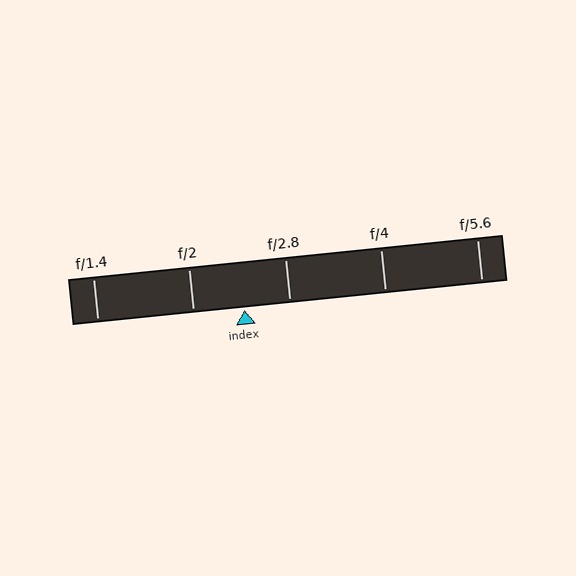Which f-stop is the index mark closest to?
The index mark is closest to f/2.8.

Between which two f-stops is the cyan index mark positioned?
The index mark is between f/2 and f/2.8.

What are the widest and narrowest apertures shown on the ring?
The widest aperture shown is f/1.4 and the narrowest is f/5.6.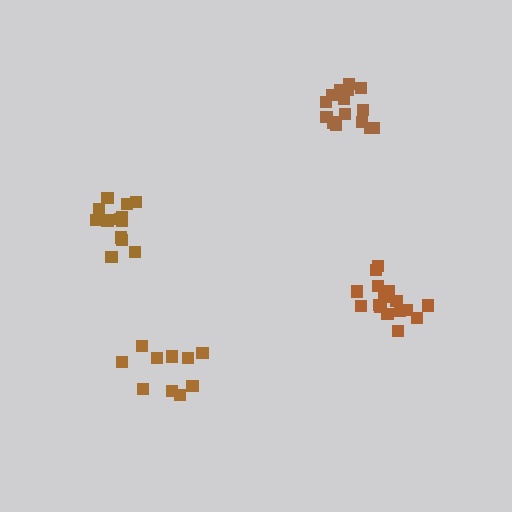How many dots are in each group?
Group 1: 16 dots, Group 2: 16 dots, Group 3: 13 dots, Group 4: 10 dots (55 total).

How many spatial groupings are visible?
There are 4 spatial groupings.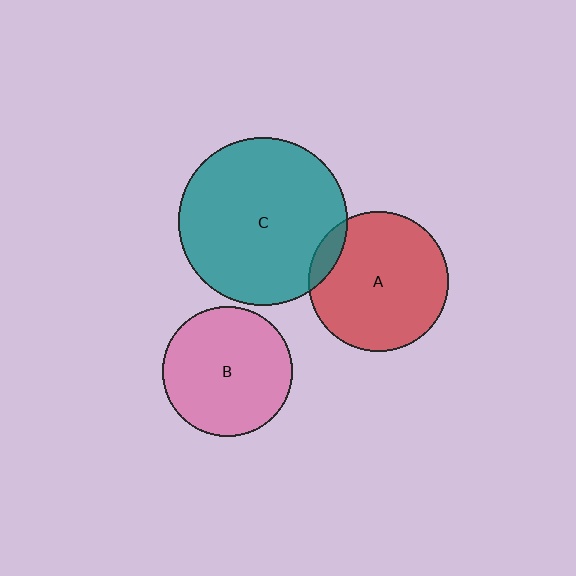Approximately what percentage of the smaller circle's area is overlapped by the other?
Approximately 10%.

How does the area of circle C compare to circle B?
Approximately 1.7 times.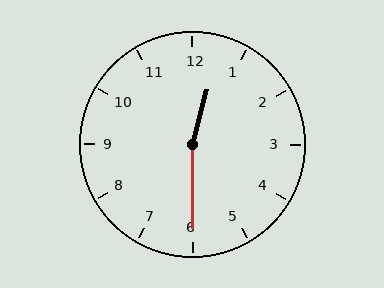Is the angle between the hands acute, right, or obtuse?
It is obtuse.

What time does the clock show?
12:30.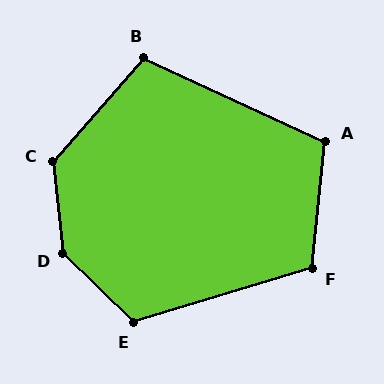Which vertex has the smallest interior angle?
B, at approximately 106 degrees.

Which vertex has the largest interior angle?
D, at approximately 141 degrees.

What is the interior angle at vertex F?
Approximately 113 degrees (obtuse).